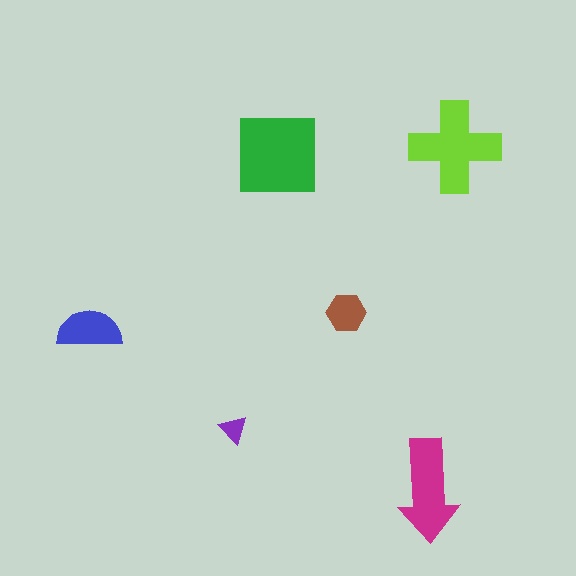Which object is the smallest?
The purple triangle.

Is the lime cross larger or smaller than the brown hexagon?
Larger.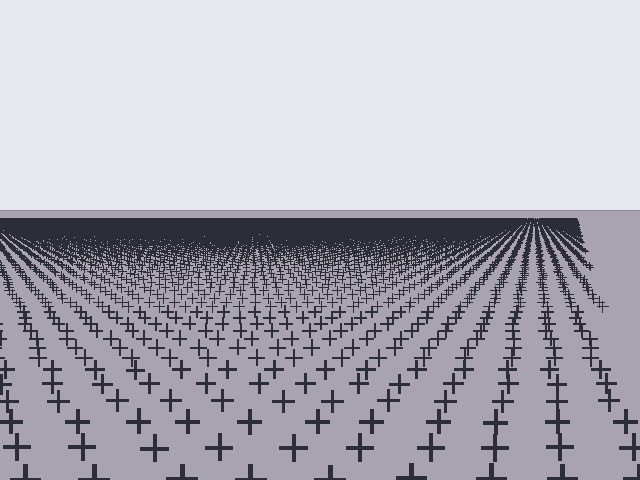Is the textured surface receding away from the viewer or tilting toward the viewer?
The surface is receding away from the viewer. Texture elements get smaller and denser toward the top.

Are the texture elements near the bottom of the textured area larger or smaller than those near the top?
Larger. Near the bottom, elements are closer to the viewer and appear at a bigger on-screen size.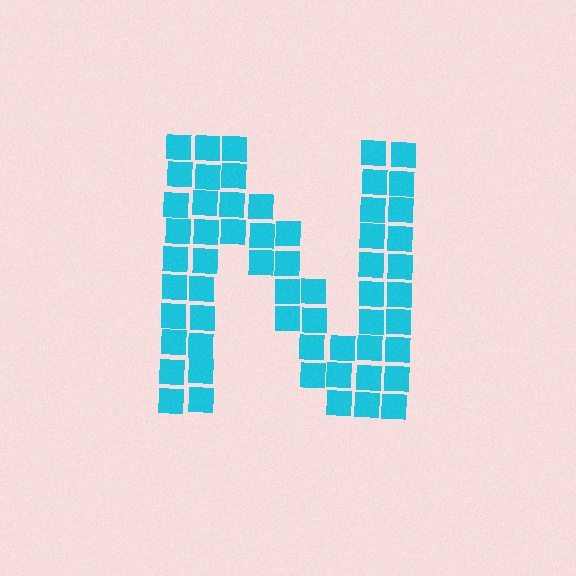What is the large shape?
The large shape is the letter N.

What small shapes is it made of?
It is made of small squares.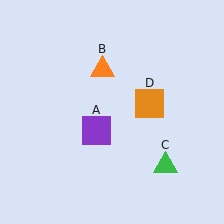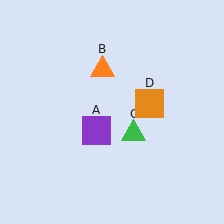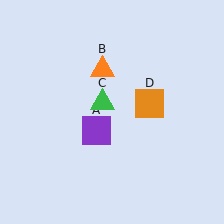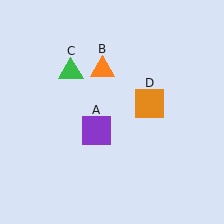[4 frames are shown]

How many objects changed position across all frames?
1 object changed position: green triangle (object C).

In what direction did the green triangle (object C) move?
The green triangle (object C) moved up and to the left.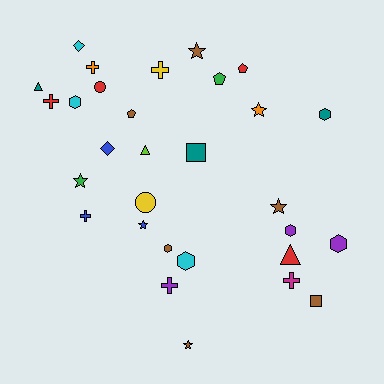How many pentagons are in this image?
There are 3 pentagons.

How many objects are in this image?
There are 30 objects.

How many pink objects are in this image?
There are no pink objects.